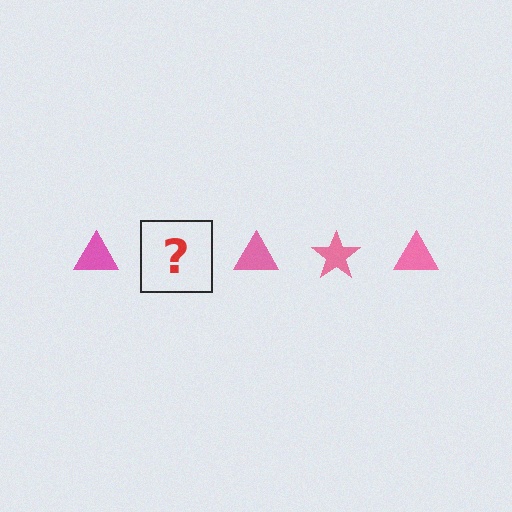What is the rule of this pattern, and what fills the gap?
The rule is that the pattern cycles through triangle, star shapes in pink. The gap should be filled with a pink star.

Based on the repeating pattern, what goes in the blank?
The blank should be a pink star.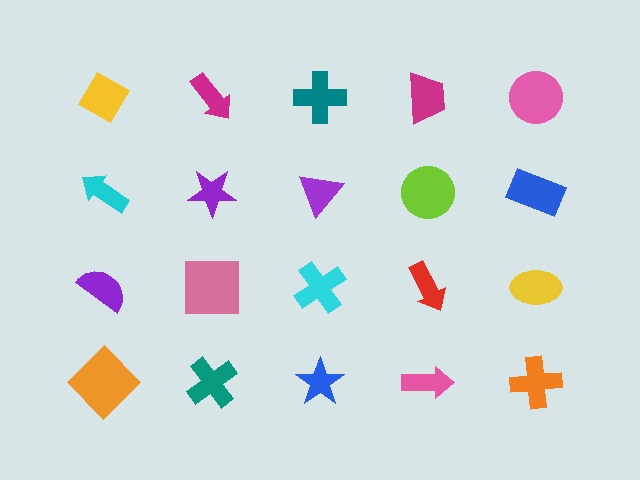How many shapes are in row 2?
5 shapes.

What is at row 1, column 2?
A magenta arrow.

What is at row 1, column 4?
A magenta trapezoid.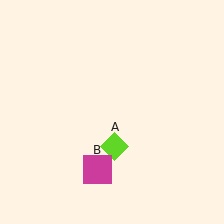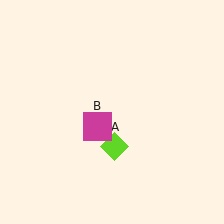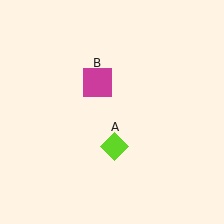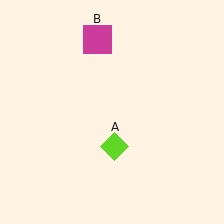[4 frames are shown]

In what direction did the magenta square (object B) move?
The magenta square (object B) moved up.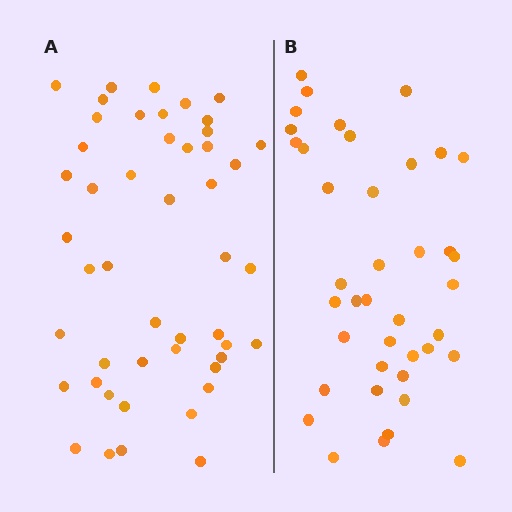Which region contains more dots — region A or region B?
Region A (the left region) has more dots.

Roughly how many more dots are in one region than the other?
Region A has roughly 8 or so more dots than region B.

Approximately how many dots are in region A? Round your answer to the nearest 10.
About 50 dots. (The exact count is 48, which rounds to 50.)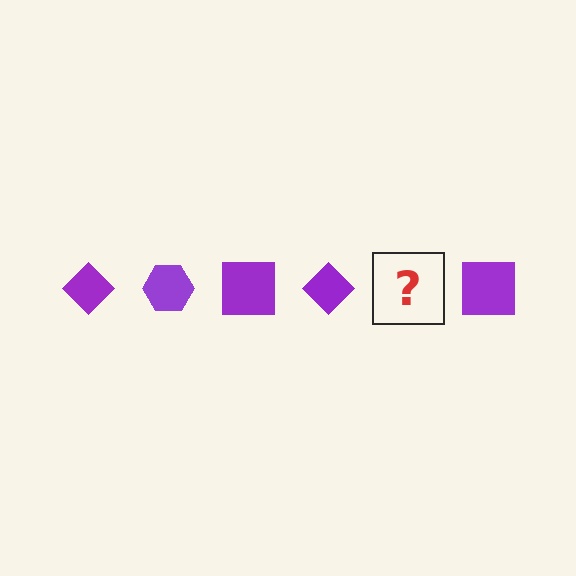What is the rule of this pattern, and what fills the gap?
The rule is that the pattern cycles through diamond, hexagon, square shapes in purple. The gap should be filled with a purple hexagon.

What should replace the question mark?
The question mark should be replaced with a purple hexagon.